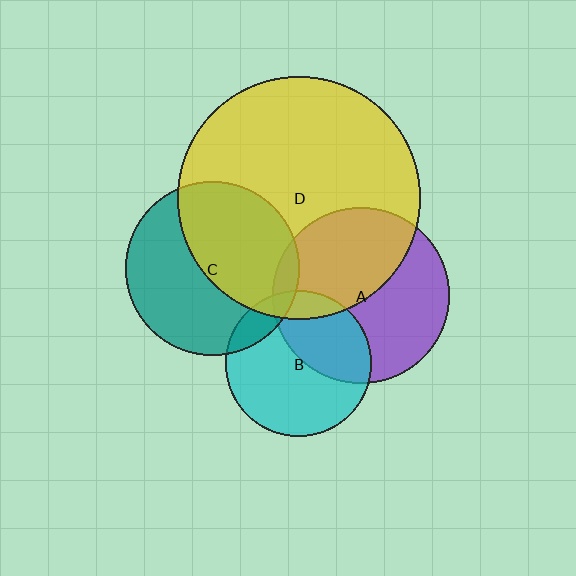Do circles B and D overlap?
Yes.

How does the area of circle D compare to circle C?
Approximately 2.0 times.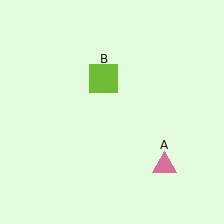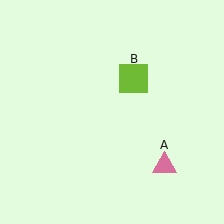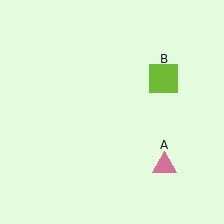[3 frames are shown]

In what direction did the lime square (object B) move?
The lime square (object B) moved right.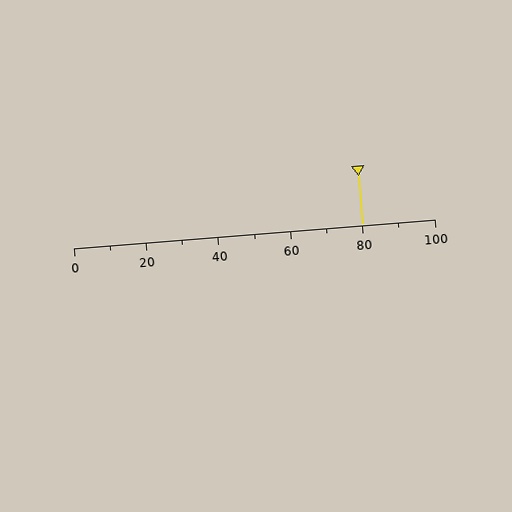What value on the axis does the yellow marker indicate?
The marker indicates approximately 80.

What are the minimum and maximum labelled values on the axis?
The axis runs from 0 to 100.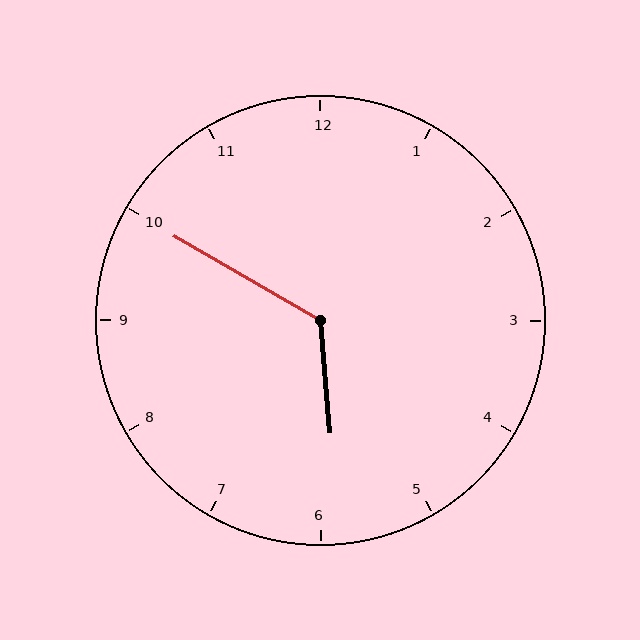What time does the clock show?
5:50.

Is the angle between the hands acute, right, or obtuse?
It is obtuse.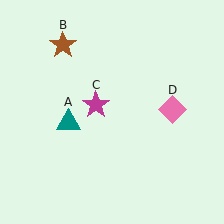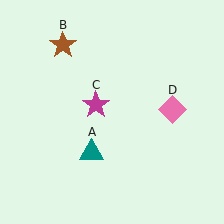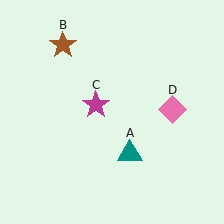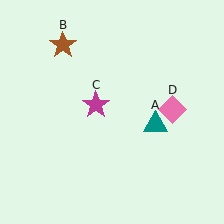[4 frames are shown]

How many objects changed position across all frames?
1 object changed position: teal triangle (object A).